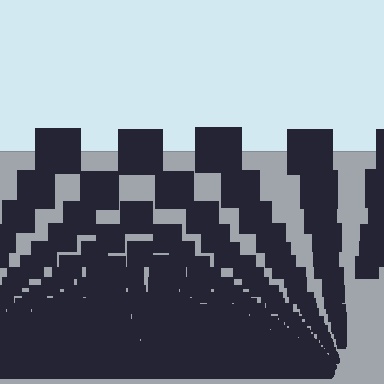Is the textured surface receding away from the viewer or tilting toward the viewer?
The surface appears to tilt toward the viewer. Texture elements get larger and sparser toward the top.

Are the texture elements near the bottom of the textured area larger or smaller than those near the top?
Smaller. The gradient is inverted — elements near the bottom are smaller and denser.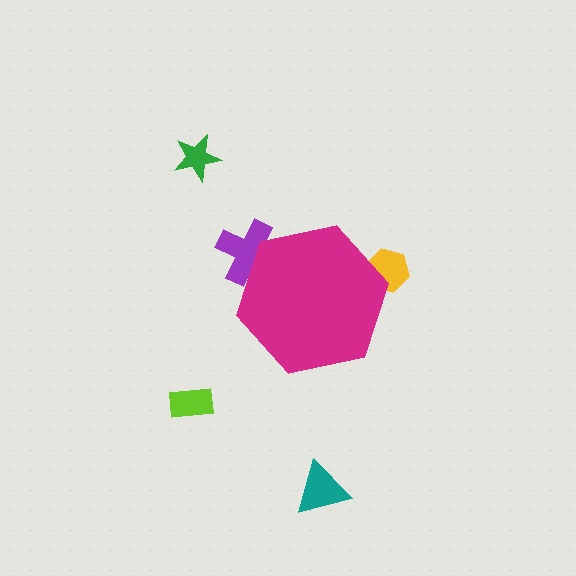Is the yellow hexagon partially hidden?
Yes, the yellow hexagon is partially hidden behind the magenta hexagon.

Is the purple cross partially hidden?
Yes, the purple cross is partially hidden behind the magenta hexagon.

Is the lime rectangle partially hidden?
No, the lime rectangle is fully visible.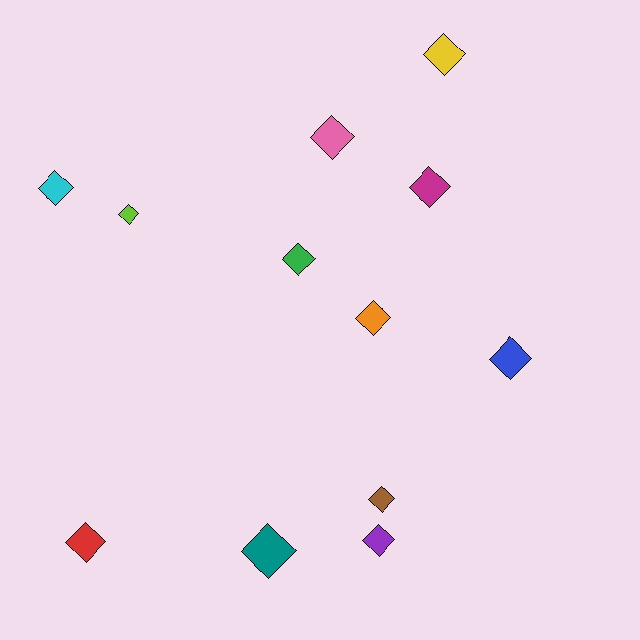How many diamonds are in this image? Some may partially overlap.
There are 12 diamonds.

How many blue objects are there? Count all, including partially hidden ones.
There is 1 blue object.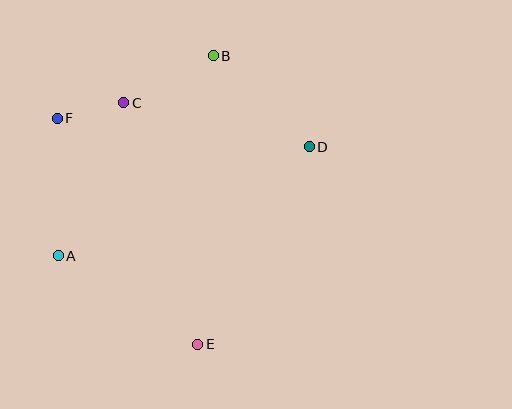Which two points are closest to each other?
Points C and F are closest to each other.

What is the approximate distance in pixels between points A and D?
The distance between A and D is approximately 273 pixels.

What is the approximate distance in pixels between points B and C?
The distance between B and C is approximately 101 pixels.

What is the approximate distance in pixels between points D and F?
The distance between D and F is approximately 254 pixels.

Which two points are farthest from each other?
Points B and E are farthest from each other.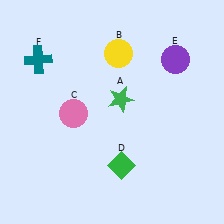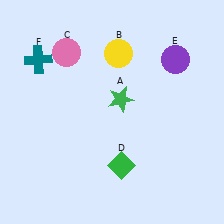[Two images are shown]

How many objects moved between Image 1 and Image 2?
1 object moved between the two images.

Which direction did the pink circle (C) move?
The pink circle (C) moved up.